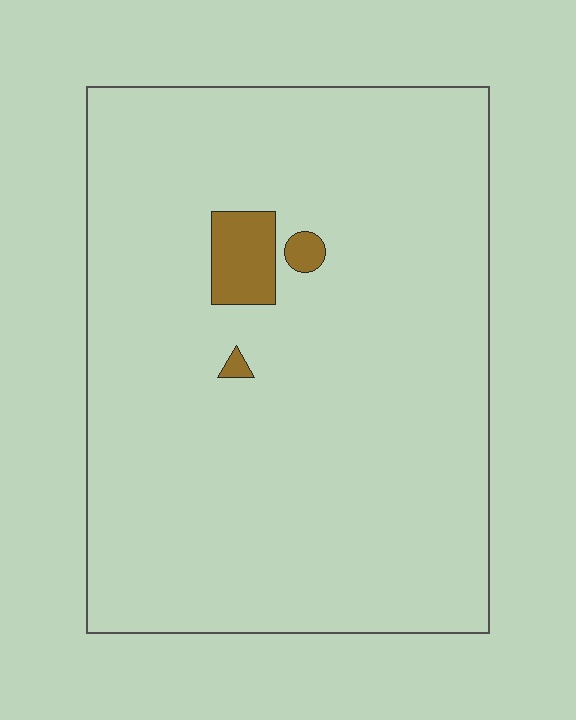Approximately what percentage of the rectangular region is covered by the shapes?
Approximately 5%.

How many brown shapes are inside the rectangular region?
3.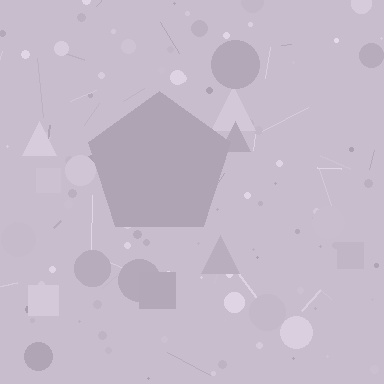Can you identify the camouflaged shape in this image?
The camouflaged shape is a pentagon.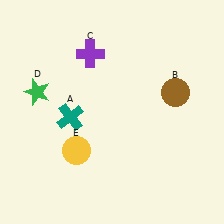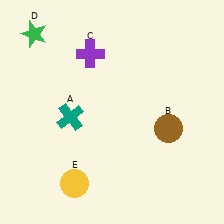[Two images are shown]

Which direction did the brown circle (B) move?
The brown circle (B) moved down.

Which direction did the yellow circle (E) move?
The yellow circle (E) moved down.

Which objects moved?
The objects that moved are: the brown circle (B), the green star (D), the yellow circle (E).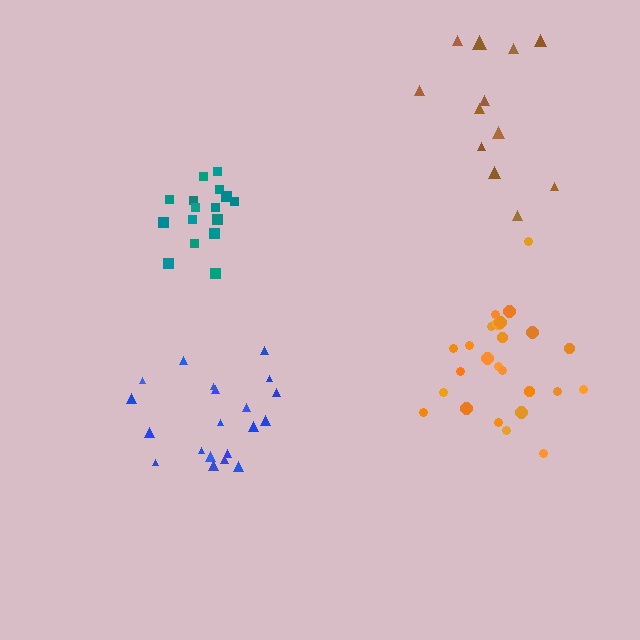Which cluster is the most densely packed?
Teal.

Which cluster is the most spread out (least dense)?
Brown.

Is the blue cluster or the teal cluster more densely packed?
Teal.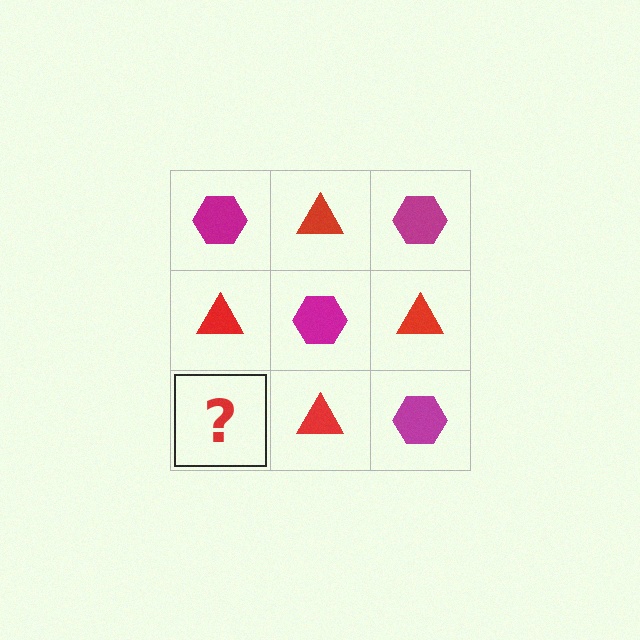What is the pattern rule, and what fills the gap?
The rule is that it alternates magenta hexagon and red triangle in a checkerboard pattern. The gap should be filled with a magenta hexagon.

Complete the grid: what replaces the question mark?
The question mark should be replaced with a magenta hexagon.